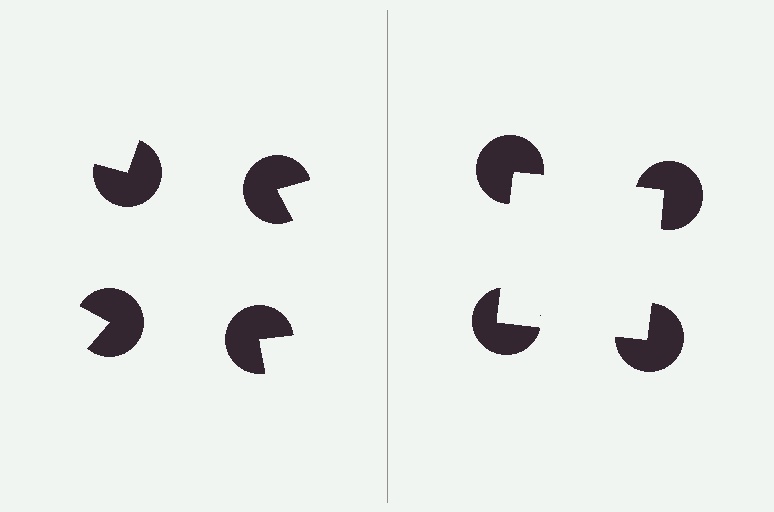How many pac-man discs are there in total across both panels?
8 — 4 on each side.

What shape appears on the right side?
An illusory square.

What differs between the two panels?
The pac-man discs are positioned identically on both sides; only the wedge orientations differ. On the right they align to a square; on the left they are misaligned.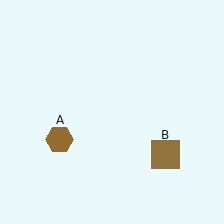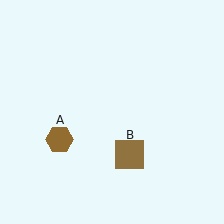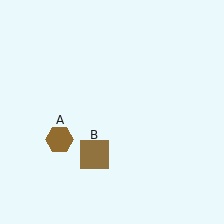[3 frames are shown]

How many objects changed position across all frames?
1 object changed position: brown square (object B).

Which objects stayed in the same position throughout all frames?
Brown hexagon (object A) remained stationary.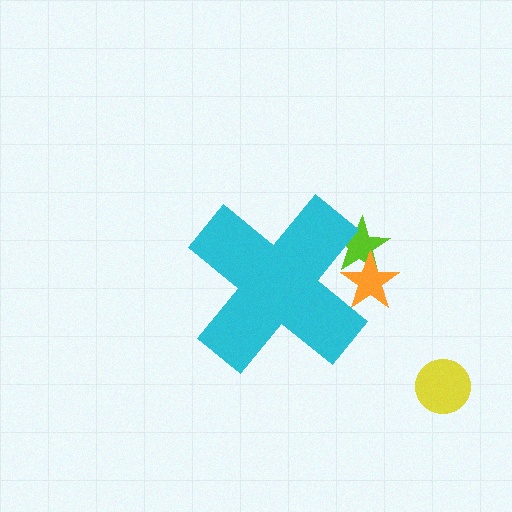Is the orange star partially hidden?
Yes, the orange star is partially hidden behind the cyan cross.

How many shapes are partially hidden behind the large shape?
2 shapes are partially hidden.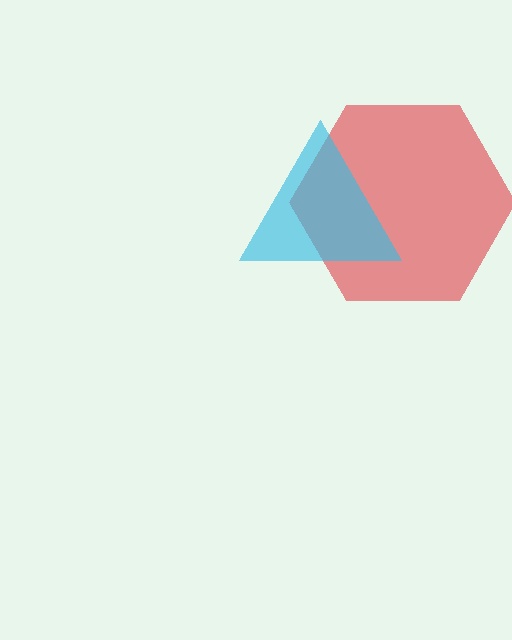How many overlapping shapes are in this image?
There are 2 overlapping shapes in the image.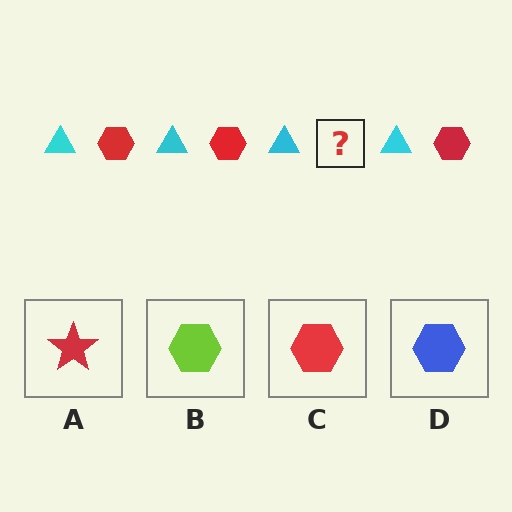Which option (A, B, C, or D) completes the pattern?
C.